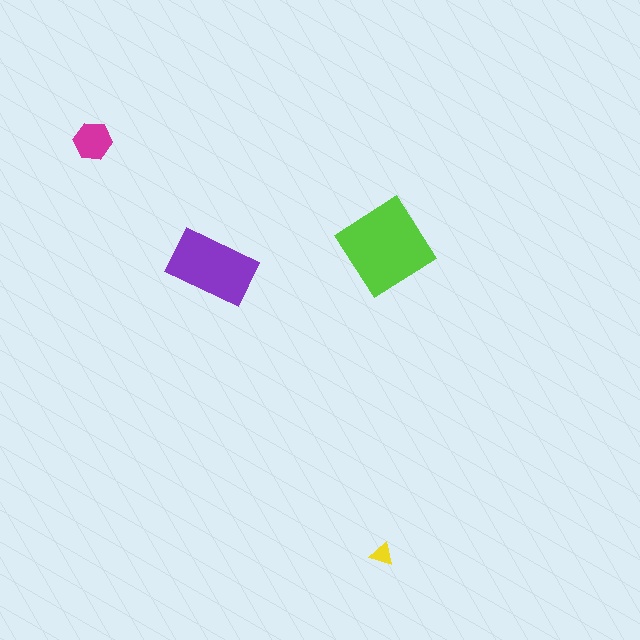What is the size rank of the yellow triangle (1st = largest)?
4th.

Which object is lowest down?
The yellow triangle is bottommost.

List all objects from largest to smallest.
The lime diamond, the purple rectangle, the magenta hexagon, the yellow triangle.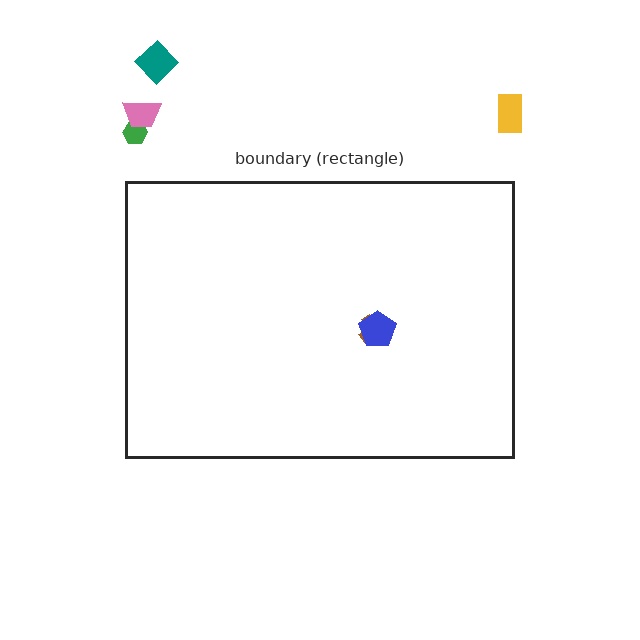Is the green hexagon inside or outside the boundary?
Outside.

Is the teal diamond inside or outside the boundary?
Outside.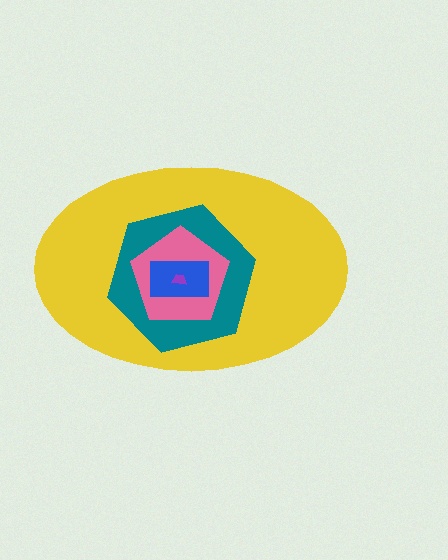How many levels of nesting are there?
5.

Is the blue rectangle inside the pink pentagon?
Yes.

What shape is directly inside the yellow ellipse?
The teal hexagon.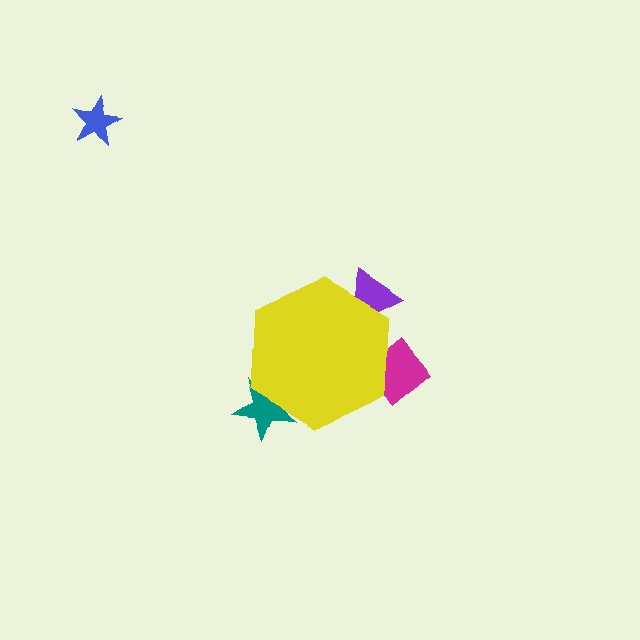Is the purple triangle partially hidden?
Yes, the purple triangle is partially hidden behind the yellow hexagon.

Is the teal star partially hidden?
Yes, the teal star is partially hidden behind the yellow hexagon.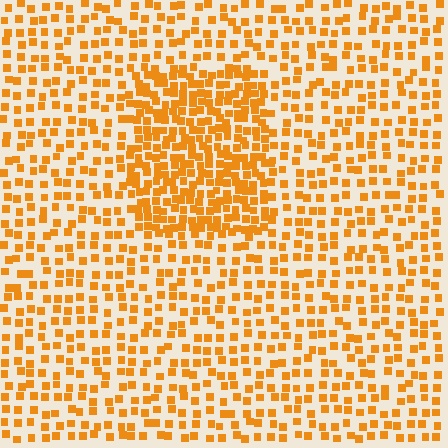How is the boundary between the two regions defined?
The boundary is defined by a change in element density (approximately 2.0x ratio). All elements are the same color, size, and shape.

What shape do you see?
I see a rectangle.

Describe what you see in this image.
The image contains small orange elements arranged at two different densities. A rectangle-shaped region is visible where the elements are more densely packed than the surrounding area.